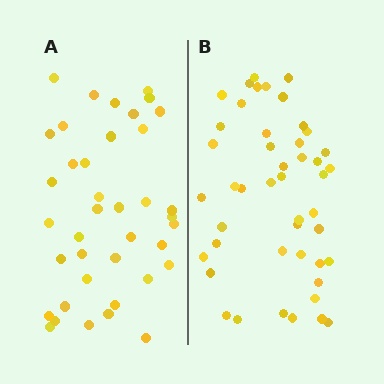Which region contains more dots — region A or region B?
Region B (the right region) has more dots.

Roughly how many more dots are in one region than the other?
Region B has roughly 8 or so more dots than region A.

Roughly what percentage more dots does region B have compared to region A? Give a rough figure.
About 20% more.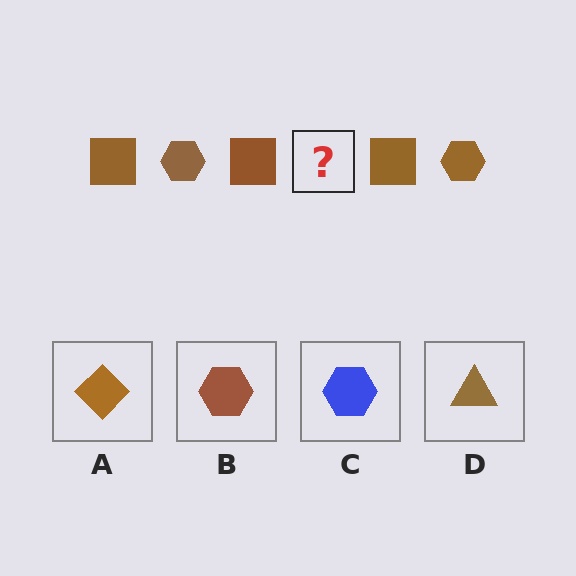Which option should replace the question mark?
Option B.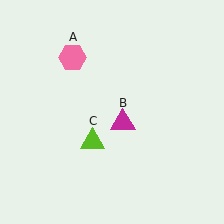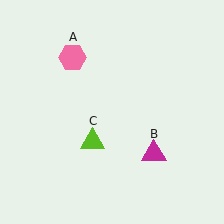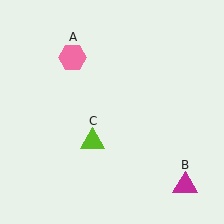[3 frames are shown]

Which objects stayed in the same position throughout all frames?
Pink hexagon (object A) and lime triangle (object C) remained stationary.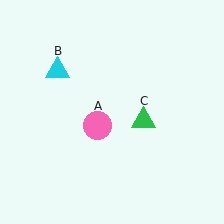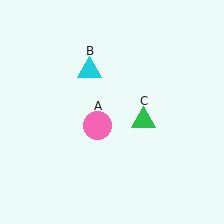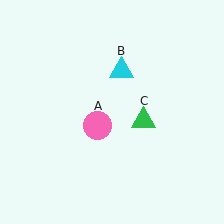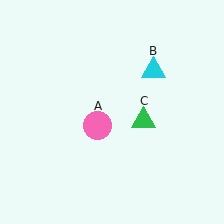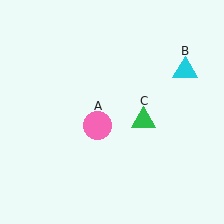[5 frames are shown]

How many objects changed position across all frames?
1 object changed position: cyan triangle (object B).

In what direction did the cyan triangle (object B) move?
The cyan triangle (object B) moved right.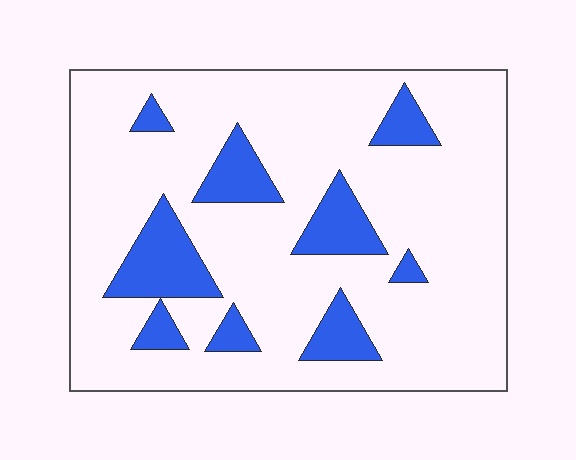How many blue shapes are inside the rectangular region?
9.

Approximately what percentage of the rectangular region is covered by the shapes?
Approximately 20%.